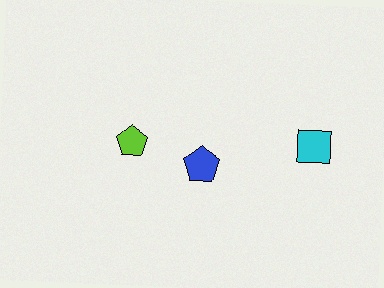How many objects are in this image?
There are 3 objects.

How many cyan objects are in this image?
There is 1 cyan object.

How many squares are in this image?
There is 1 square.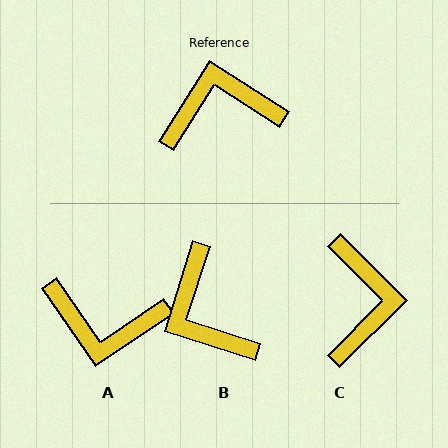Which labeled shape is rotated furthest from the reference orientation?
A, about 157 degrees away.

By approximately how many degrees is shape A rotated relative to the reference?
Approximately 157 degrees counter-clockwise.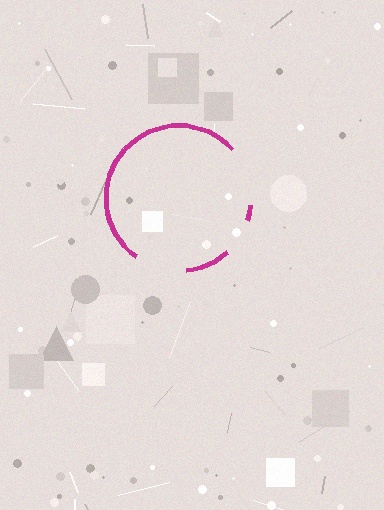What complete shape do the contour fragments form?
The contour fragments form a circle.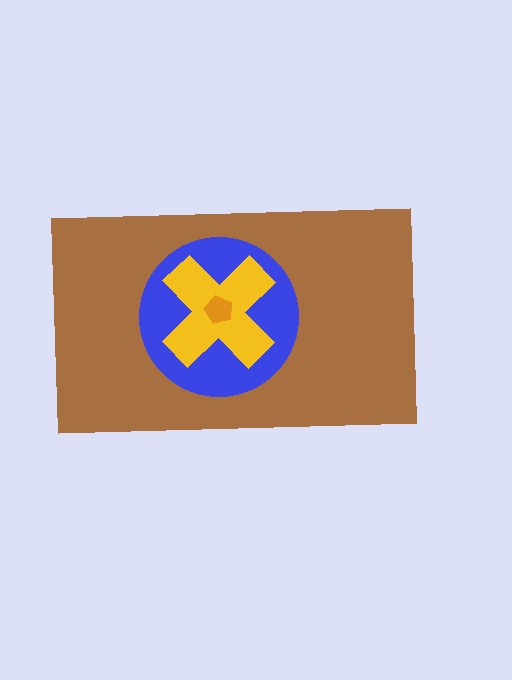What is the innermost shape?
The orange pentagon.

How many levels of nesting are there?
4.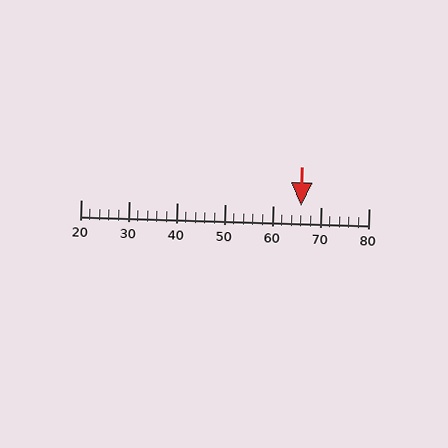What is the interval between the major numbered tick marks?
The major tick marks are spaced 10 units apart.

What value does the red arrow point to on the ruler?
The red arrow points to approximately 66.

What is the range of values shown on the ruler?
The ruler shows values from 20 to 80.